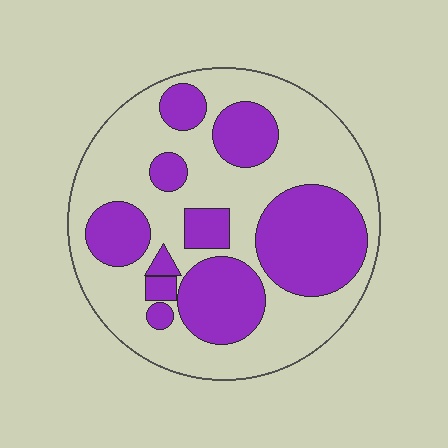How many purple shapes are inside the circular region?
10.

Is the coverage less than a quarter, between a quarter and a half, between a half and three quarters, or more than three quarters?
Between a quarter and a half.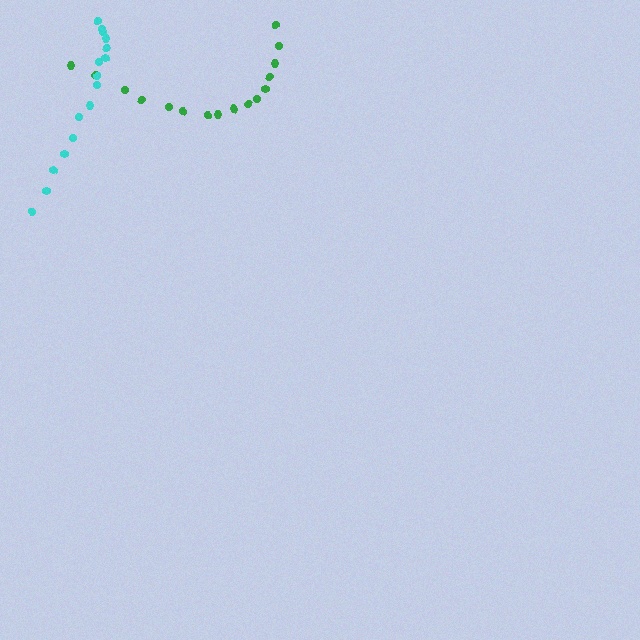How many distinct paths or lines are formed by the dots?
There are 2 distinct paths.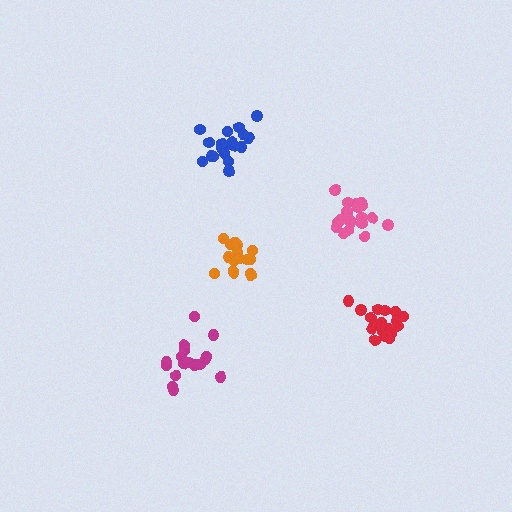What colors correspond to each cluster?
The clusters are colored: pink, magenta, orange, blue, red.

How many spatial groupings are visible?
There are 5 spatial groupings.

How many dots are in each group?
Group 1: 21 dots, Group 2: 18 dots, Group 3: 20 dots, Group 4: 19 dots, Group 5: 20 dots (98 total).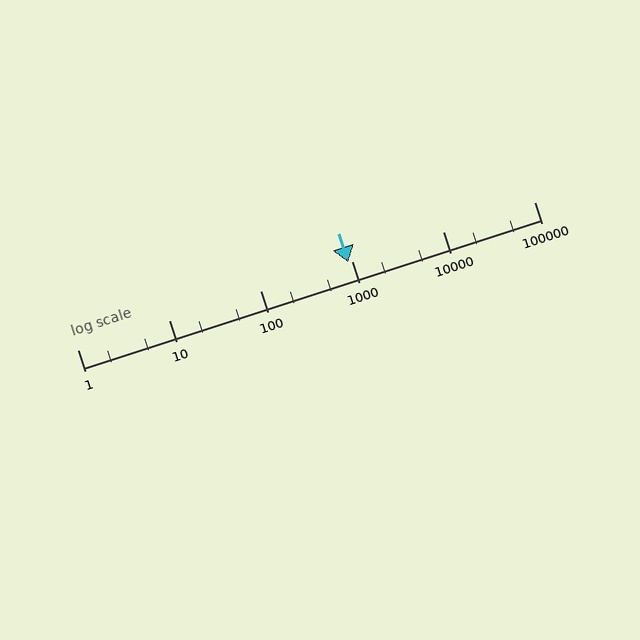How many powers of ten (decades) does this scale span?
The scale spans 5 decades, from 1 to 100000.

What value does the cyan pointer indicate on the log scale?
The pointer indicates approximately 920.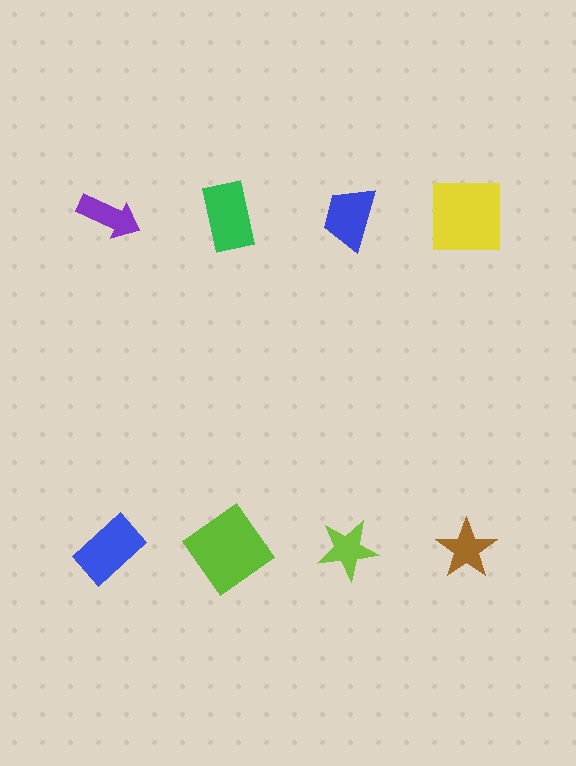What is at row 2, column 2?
A lime diamond.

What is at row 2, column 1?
A blue rectangle.